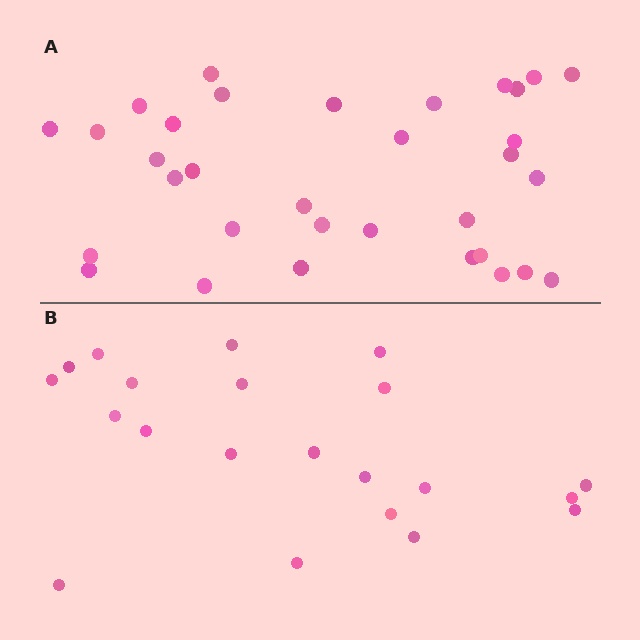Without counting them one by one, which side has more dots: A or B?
Region A (the top region) has more dots.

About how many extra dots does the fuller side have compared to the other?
Region A has roughly 12 or so more dots than region B.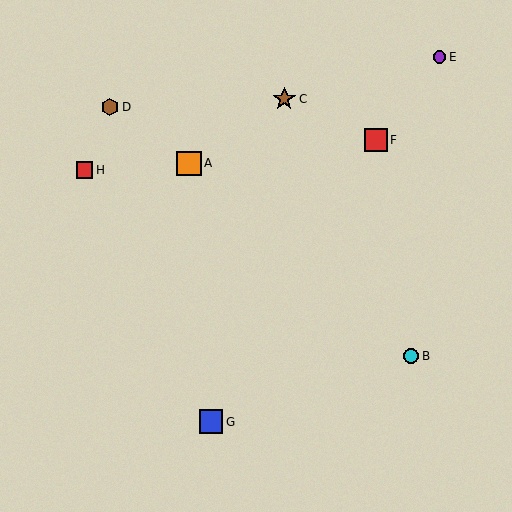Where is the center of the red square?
The center of the red square is at (84, 170).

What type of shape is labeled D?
Shape D is a brown hexagon.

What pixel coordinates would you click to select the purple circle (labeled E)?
Click at (439, 57) to select the purple circle E.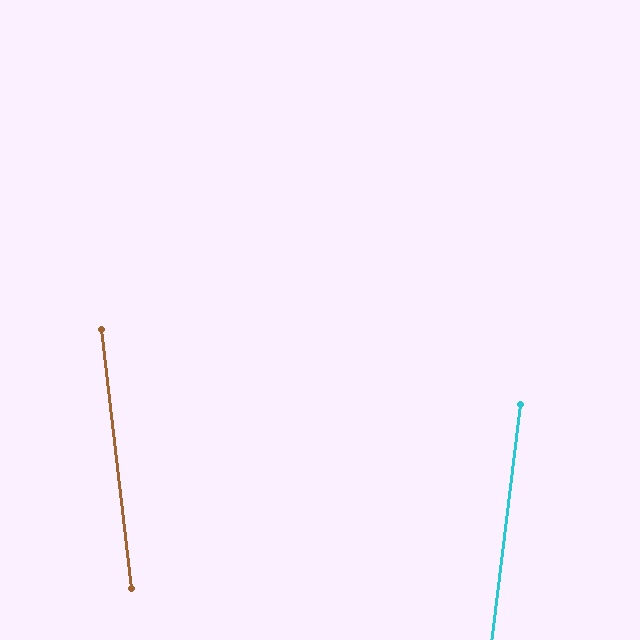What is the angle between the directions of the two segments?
Approximately 14 degrees.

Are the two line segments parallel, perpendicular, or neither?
Neither parallel nor perpendicular — they differ by about 14°.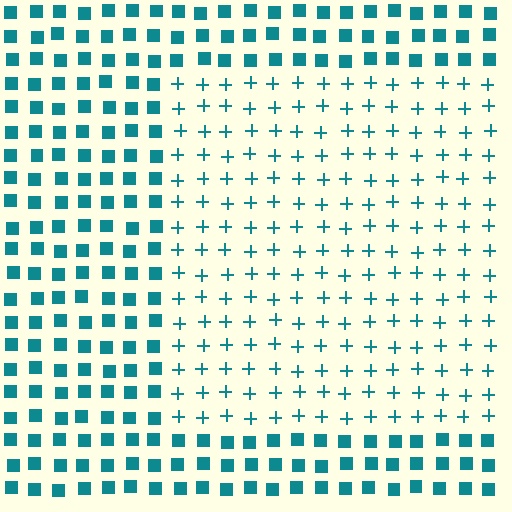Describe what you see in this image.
The image is filled with small teal elements arranged in a uniform grid. A rectangle-shaped region contains plus signs, while the surrounding area contains squares. The boundary is defined purely by the change in element shape.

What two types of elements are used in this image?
The image uses plus signs inside the rectangle region and squares outside it.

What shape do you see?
I see a rectangle.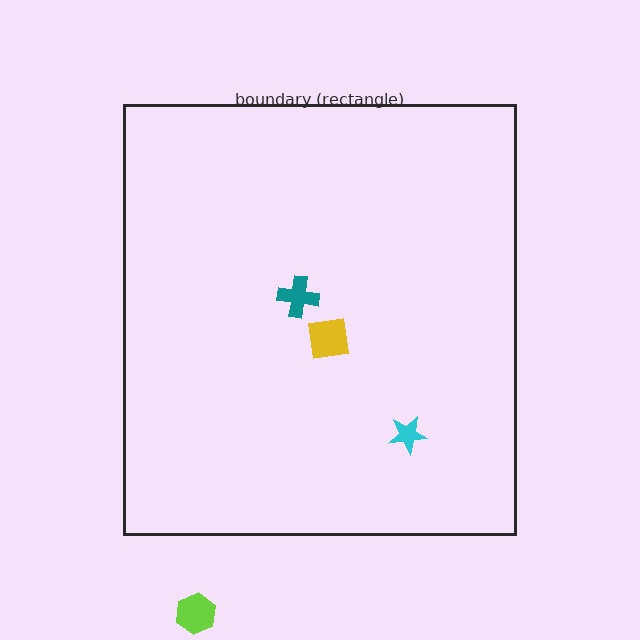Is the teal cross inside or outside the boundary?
Inside.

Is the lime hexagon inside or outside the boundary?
Outside.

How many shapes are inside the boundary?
3 inside, 1 outside.